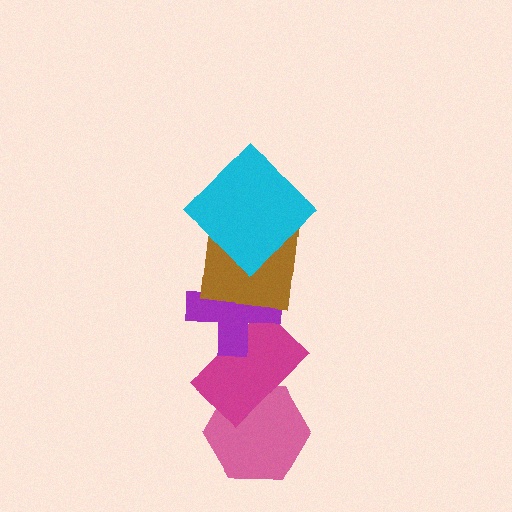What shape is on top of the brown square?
The cyan diamond is on top of the brown square.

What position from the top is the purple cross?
The purple cross is 3rd from the top.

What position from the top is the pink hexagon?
The pink hexagon is 5th from the top.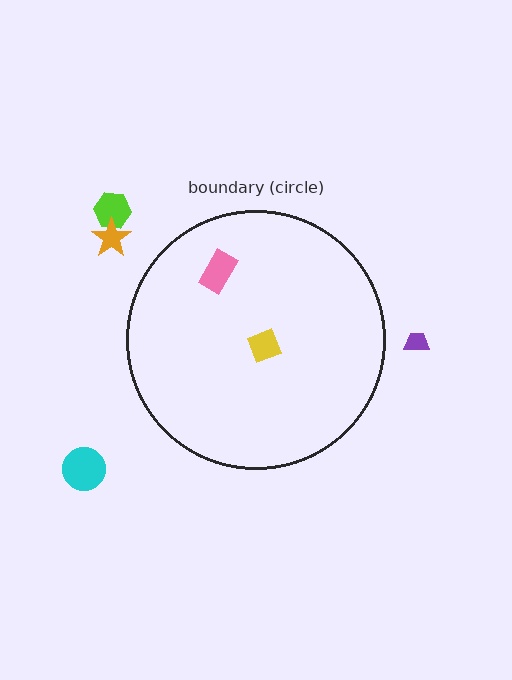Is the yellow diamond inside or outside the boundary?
Inside.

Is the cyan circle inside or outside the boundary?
Outside.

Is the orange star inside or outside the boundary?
Outside.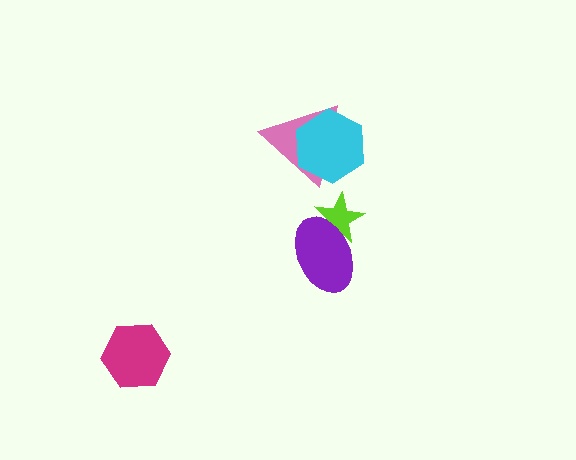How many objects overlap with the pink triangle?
1 object overlaps with the pink triangle.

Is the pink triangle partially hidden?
Yes, it is partially covered by another shape.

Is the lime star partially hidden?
Yes, it is partially covered by another shape.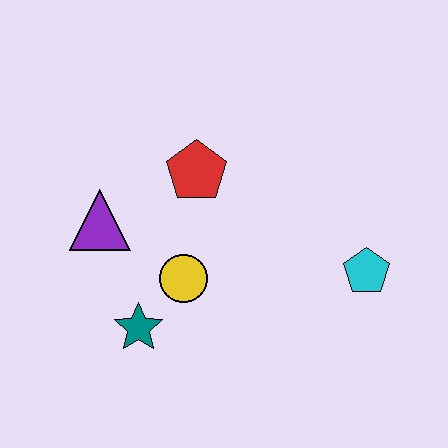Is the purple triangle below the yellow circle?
No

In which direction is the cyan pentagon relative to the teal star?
The cyan pentagon is to the right of the teal star.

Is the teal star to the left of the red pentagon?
Yes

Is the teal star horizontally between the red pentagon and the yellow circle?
No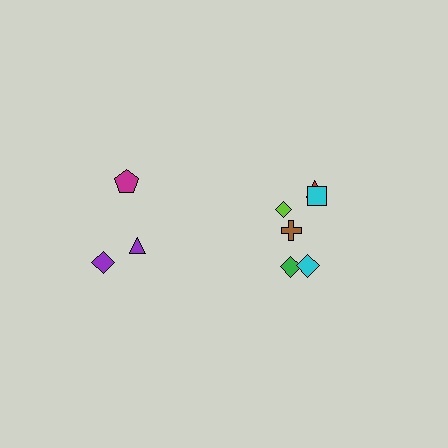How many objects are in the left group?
There are 3 objects.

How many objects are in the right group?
There are 6 objects.